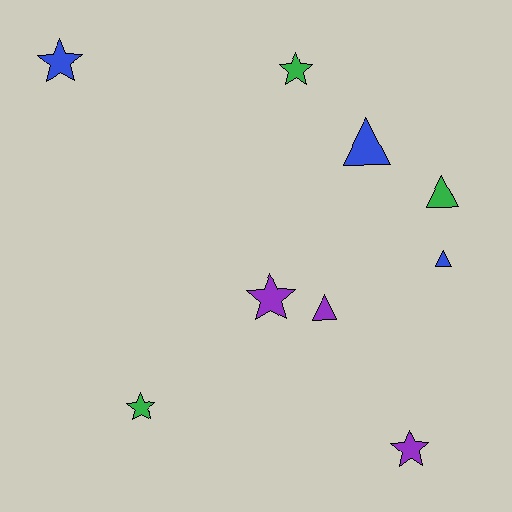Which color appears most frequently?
Blue, with 3 objects.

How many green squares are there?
There are no green squares.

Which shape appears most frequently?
Star, with 5 objects.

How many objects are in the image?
There are 9 objects.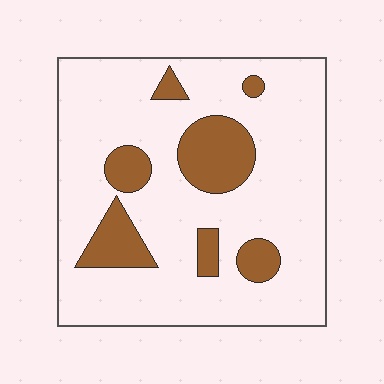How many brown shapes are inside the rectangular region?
7.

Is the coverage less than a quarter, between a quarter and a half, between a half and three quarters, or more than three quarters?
Less than a quarter.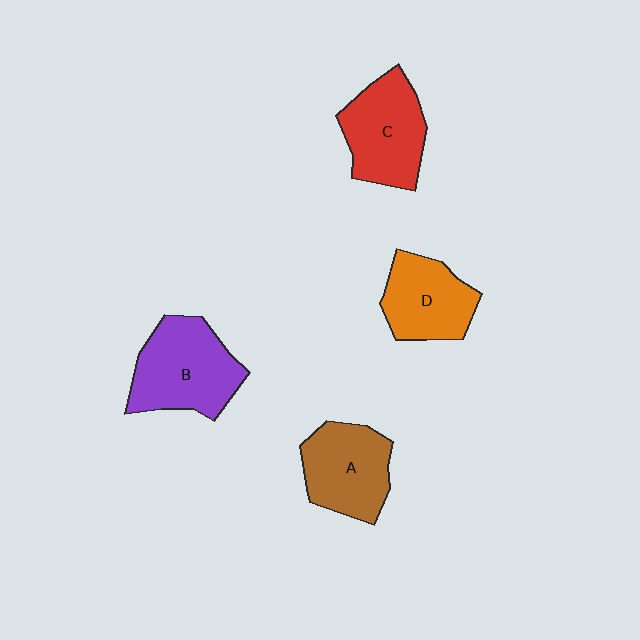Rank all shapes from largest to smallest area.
From largest to smallest: B (purple), C (red), A (brown), D (orange).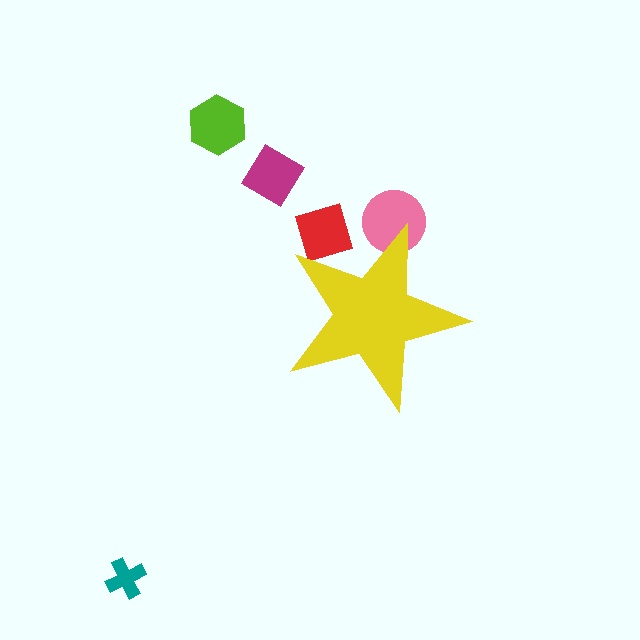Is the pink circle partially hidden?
Yes, the pink circle is partially hidden behind the yellow star.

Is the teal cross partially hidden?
No, the teal cross is fully visible.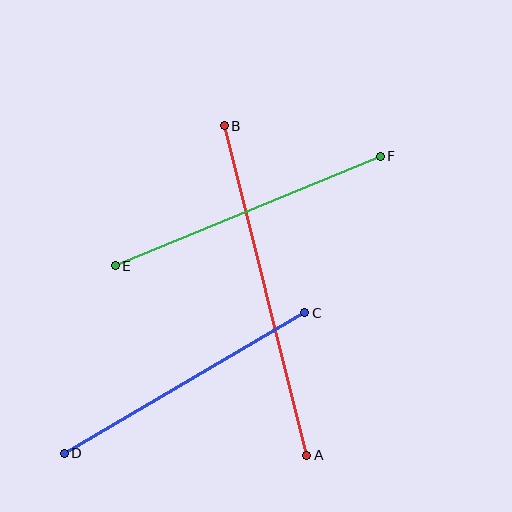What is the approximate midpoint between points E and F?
The midpoint is at approximately (248, 211) pixels.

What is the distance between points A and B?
The distance is approximately 340 pixels.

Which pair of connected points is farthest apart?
Points A and B are farthest apart.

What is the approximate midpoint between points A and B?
The midpoint is at approximately (266, 290) pixels.